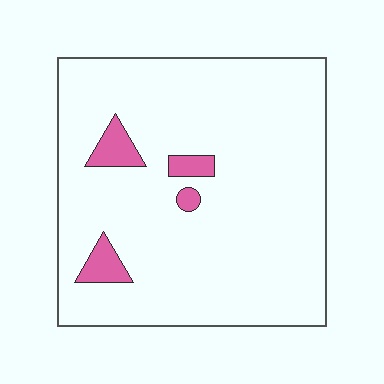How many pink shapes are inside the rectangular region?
4.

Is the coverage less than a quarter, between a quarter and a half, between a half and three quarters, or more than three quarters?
Less than a quarter.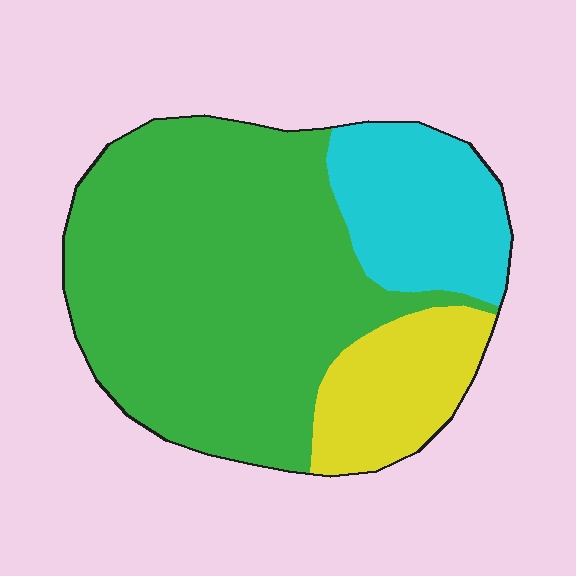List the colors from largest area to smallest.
From largest to smallest: green, cyan, yellow.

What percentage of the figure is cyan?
Cyan takes up about one fifth (1/5) of the figure.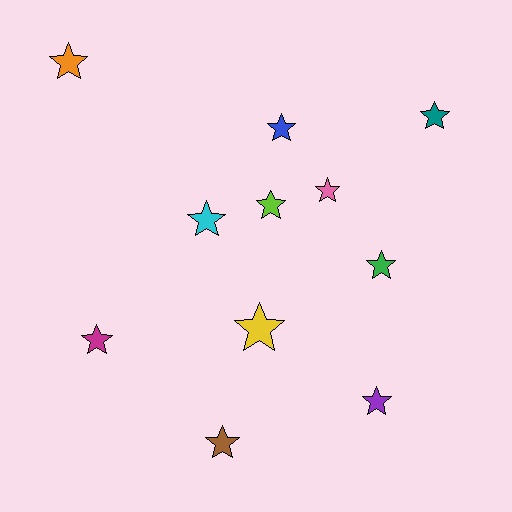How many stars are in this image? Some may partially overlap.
There are 11 stars.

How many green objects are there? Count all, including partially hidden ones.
There is 1 green object.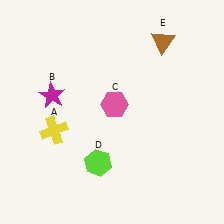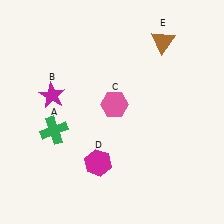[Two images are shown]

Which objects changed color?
A changed from yellow to green. D changed from lime to magenta.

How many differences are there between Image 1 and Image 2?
There are 2 differences between the two images.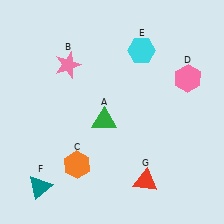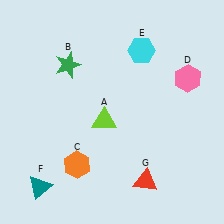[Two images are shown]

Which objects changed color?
A changed from green to lime. B changed from pink to green.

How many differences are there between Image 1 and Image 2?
There are 2 differences between the two images.